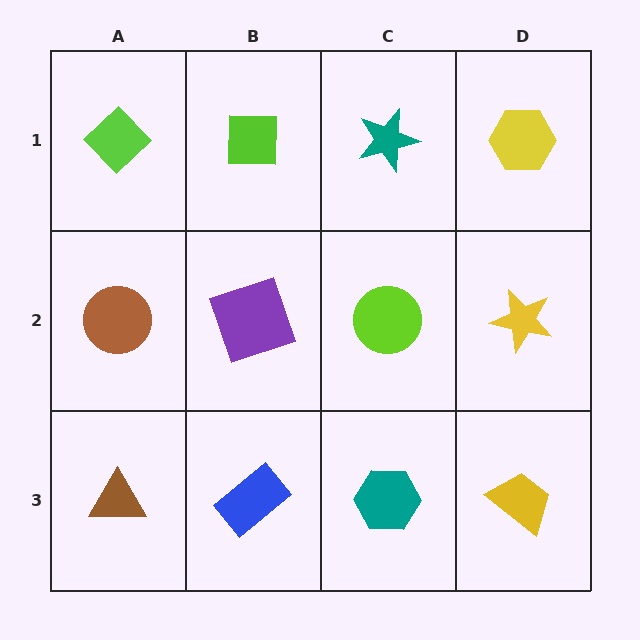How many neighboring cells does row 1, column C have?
3.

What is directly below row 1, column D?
A yellow star.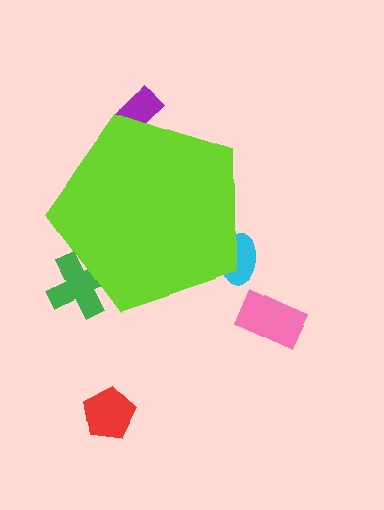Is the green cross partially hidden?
Yes, the green cross is partially hidden behind the lime pentagon.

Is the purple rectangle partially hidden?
Yes, the purple rectangle is partially hidden behind the lime pentagon.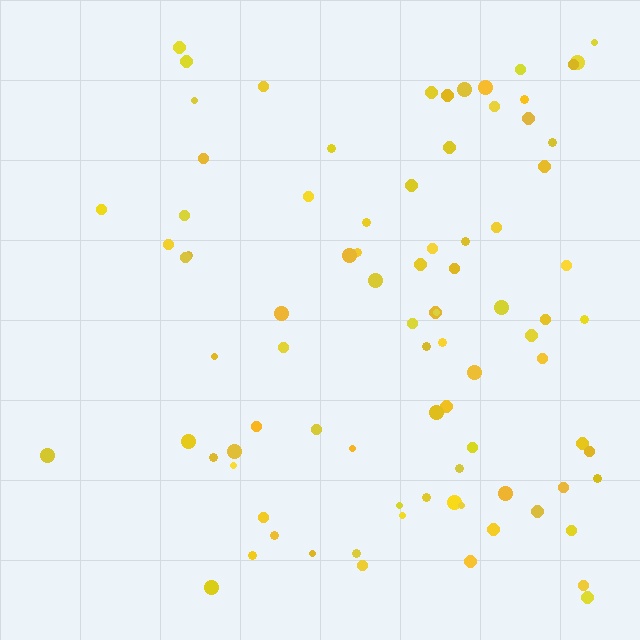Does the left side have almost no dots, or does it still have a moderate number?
Still a moderate number, just noticeably fewer than the right.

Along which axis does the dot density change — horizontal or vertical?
Horizontal.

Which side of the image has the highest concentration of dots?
The right.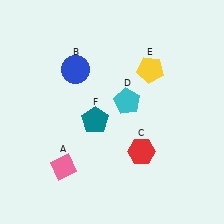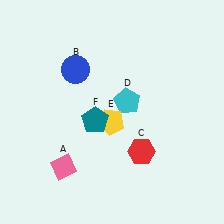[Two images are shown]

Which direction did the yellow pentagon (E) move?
The yellow pentagon (E) moved down.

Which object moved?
The yellow pentagon (E) moved down.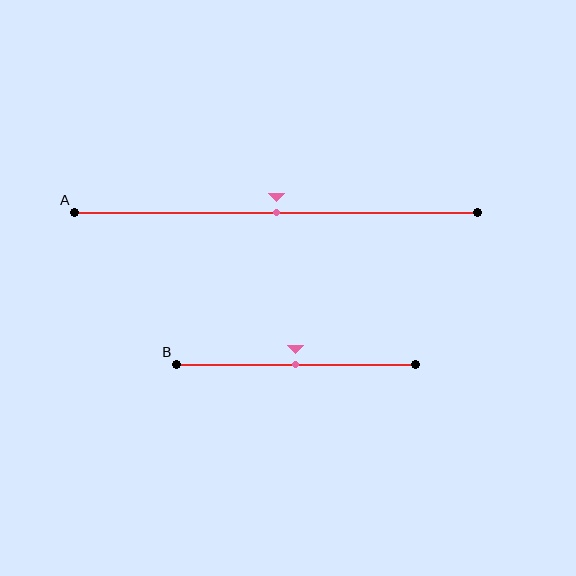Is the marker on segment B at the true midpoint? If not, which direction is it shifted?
Yes, the marker on segment B is at the true midpoint.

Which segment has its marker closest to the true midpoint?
Segment A has its marker closest to the true midpoint.